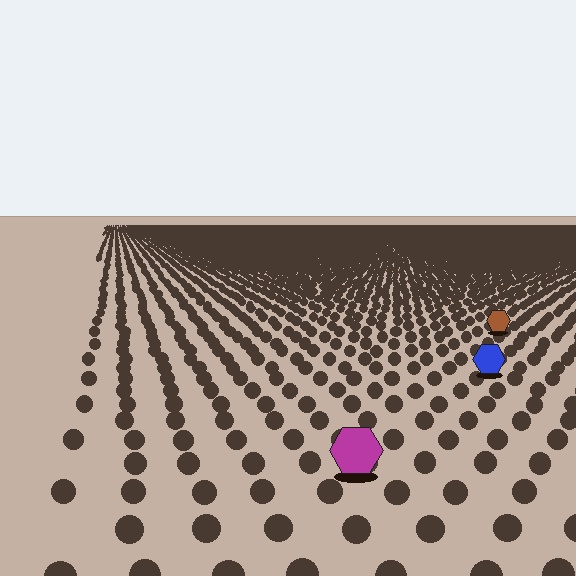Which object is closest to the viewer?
The magenta hexagon is closest. The texture marks near it are larger and more spread out.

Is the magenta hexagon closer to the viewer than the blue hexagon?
Yes. The magenta hexagon is closer — you can tell from the texture gradient: the ground texture is coarser near it.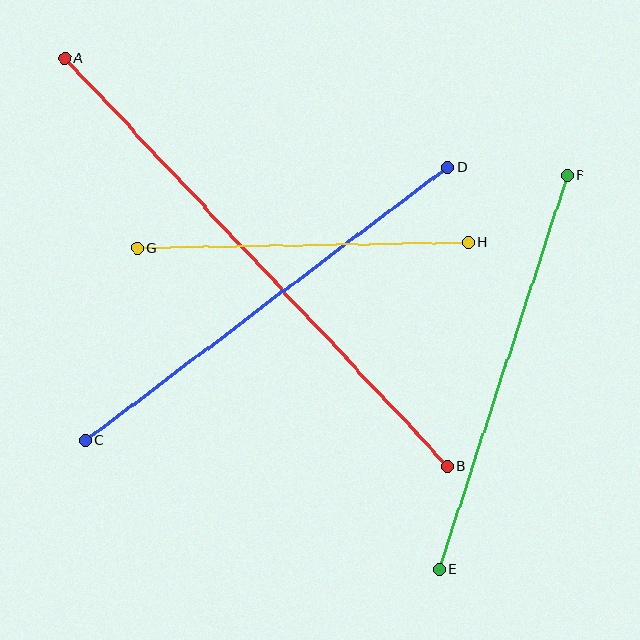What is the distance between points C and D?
The distance is approximately 453 pixels.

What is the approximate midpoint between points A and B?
The midpoint is at approximately (256, 262) pixels.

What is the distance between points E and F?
The distance is approximately 414 pixels.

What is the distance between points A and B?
The distance is approximately 559 pixels.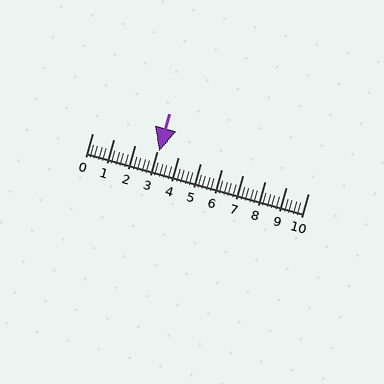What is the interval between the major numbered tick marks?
The major tick marks are spaced 1 units apart.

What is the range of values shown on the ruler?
The ruler shows values from 0 to 10.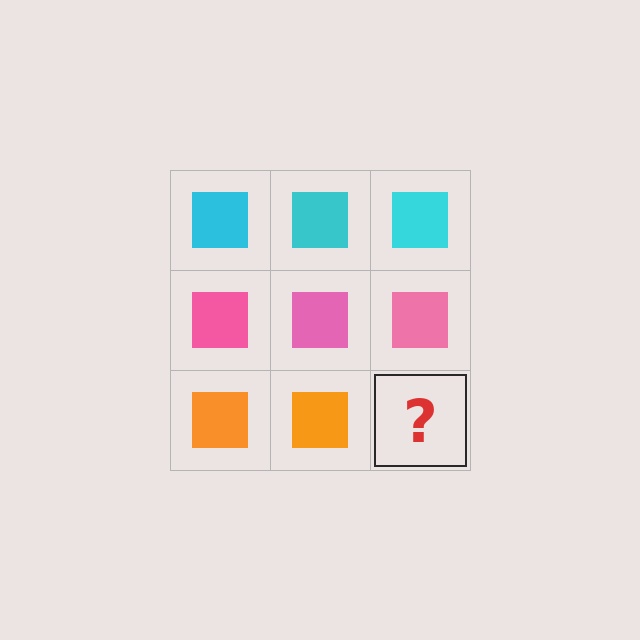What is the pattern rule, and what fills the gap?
The rule is that each row has a consistent color. The gap should be filled with an orange square.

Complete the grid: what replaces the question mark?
The question mark should be replaced with an orange square.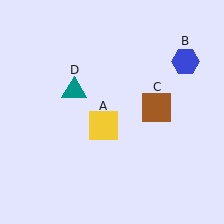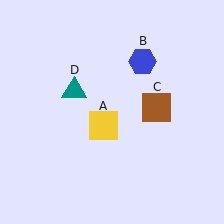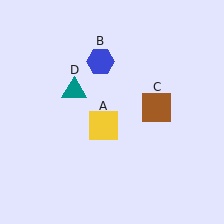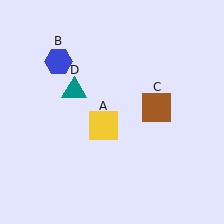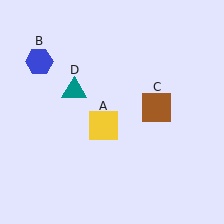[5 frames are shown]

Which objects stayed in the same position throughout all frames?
Yellow square (object A) and brown square (object C) and teal triangle (object D) remained stationary.